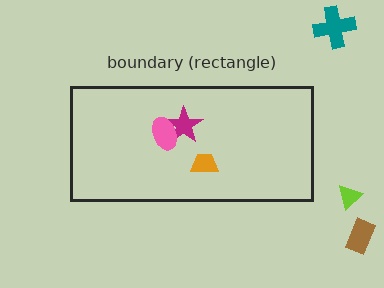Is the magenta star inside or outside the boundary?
Inside.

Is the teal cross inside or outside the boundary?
Outside.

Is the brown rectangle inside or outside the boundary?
Outside.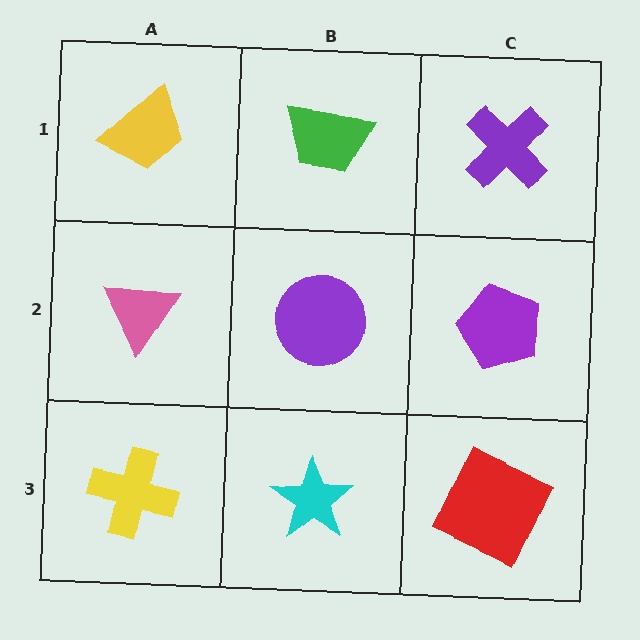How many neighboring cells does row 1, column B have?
3.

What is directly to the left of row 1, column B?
A yellow trapezoid.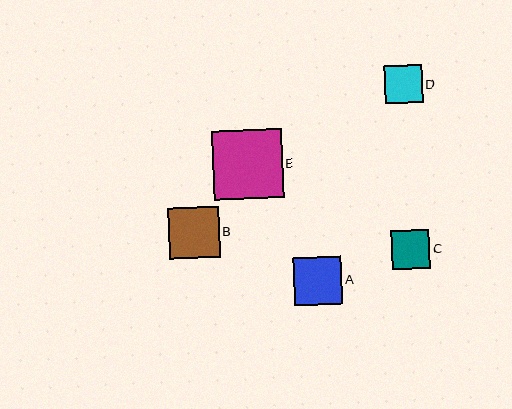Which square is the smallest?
Square D is the smallest with a size of approximately 38 pixels.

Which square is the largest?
Square E is the largest with a size of approximately 69 pixels.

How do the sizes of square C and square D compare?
Square C and square D are approximately the same size.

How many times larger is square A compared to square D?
Square A is approximately 1.3 times the size of square D.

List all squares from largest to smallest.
From largest to smallest: E, B, A, C, D.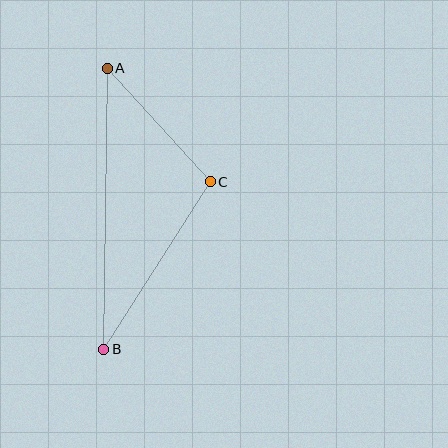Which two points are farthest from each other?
Points A and B are farthest from each other.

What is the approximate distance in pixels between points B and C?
The distance between B and C is approximately 199 pixels.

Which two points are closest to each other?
Points A and C are closest to each other.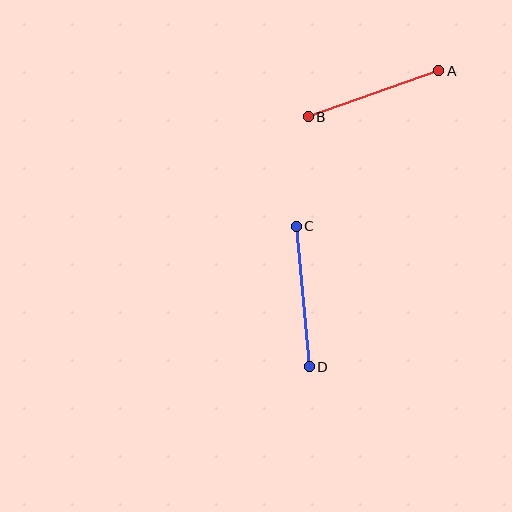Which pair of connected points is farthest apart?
Points C and D are farthest apart.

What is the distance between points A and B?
The distance is approximately 139 pixels.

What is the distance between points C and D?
The distance is approximately 141 pixels.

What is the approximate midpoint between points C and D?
The midpoint is at approximately (303, 296) pixels.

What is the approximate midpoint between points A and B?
The midpoint is at approximately (373, 94) pixels.